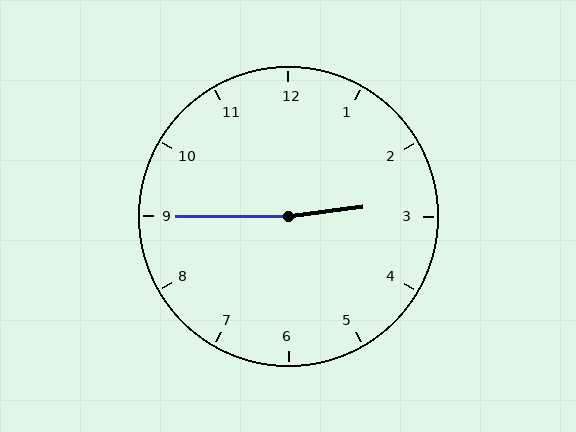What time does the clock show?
2:45.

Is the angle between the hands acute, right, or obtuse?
It is obtuse.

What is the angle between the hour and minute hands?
Approximately 172 degrees.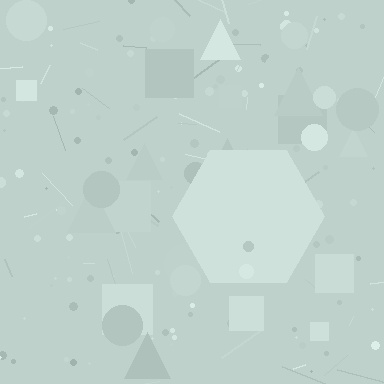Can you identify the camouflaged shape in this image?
The camouflaged shape is a hexagon.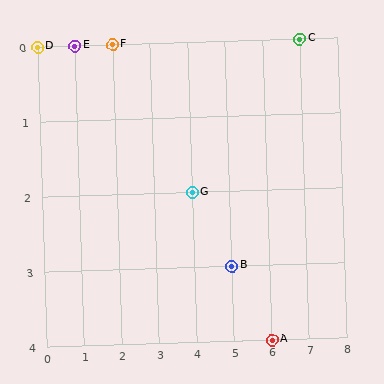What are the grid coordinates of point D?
Point D is at grid coordinates (0, 0).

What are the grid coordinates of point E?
Point E is at grid coordinates (1, 0).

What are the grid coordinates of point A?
Point A is at grid coordinates (6, 4).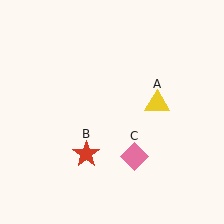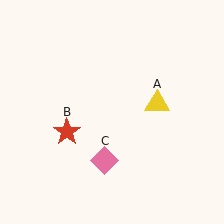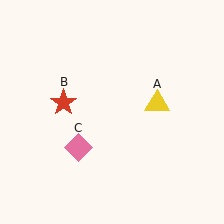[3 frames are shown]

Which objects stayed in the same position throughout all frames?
Yellow triangle (object A) remained stationary.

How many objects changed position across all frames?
2 objects changed position: red star (object B), pink diamond (object C).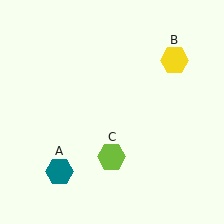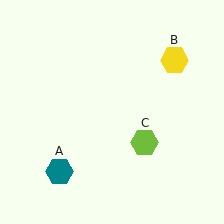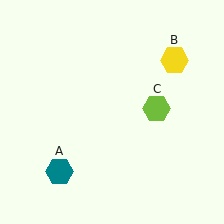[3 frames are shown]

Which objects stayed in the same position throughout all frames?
Teal hexagon (object A) and yellow hexagon (object B) remained stationary.